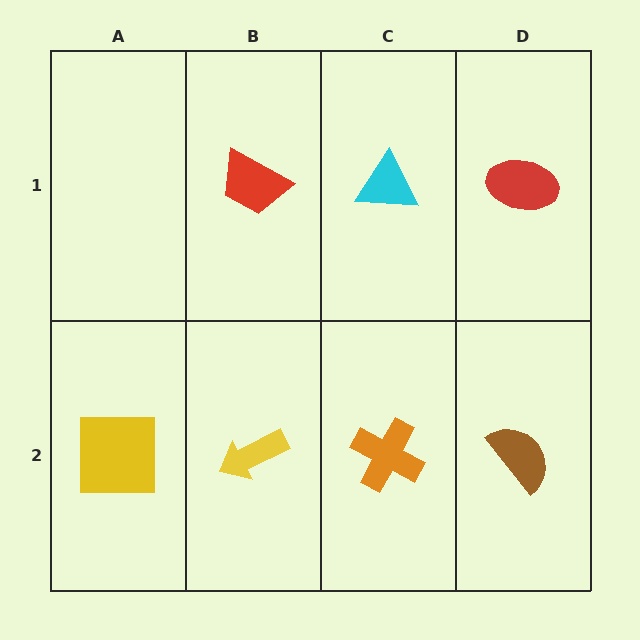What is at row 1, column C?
A cyan triangle.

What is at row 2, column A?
A yellow square.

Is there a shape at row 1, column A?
No, that cell is empty.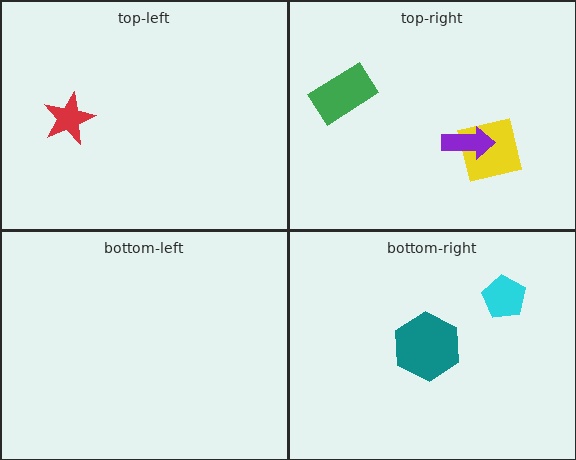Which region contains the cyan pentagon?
The bottom-right region.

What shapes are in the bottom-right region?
The cyan pentagon, the teal hexagon.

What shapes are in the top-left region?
The red star.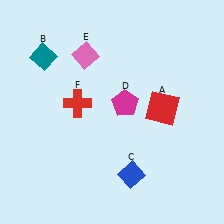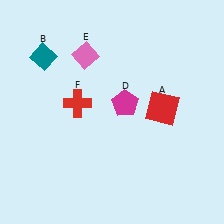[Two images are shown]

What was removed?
The blue diamond (C) was removed in Image 2.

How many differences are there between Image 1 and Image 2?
There is 1 difference between the two images.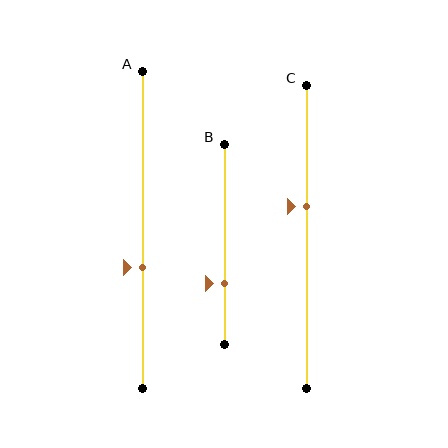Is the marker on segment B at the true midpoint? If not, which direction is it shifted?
No, the marker on segment B is shifted downward by about 19% of the segment length.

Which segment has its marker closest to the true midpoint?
Segment C has its marker closest to the true midpoint.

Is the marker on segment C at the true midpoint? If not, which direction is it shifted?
No, the marker on segment C is shifted upward by about 10% of the segment length.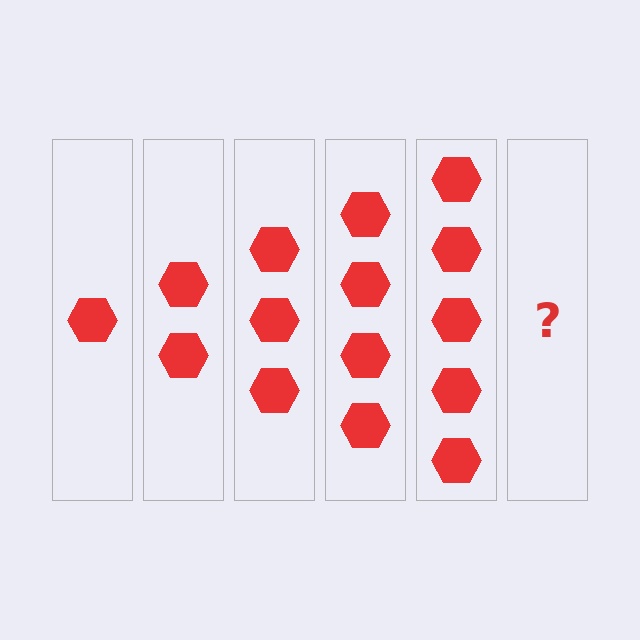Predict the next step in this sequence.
The next step is 6 hexagons.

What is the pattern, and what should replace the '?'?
The pattern is that each step adds one more hexagon. The '?' should be 6 hexagons.